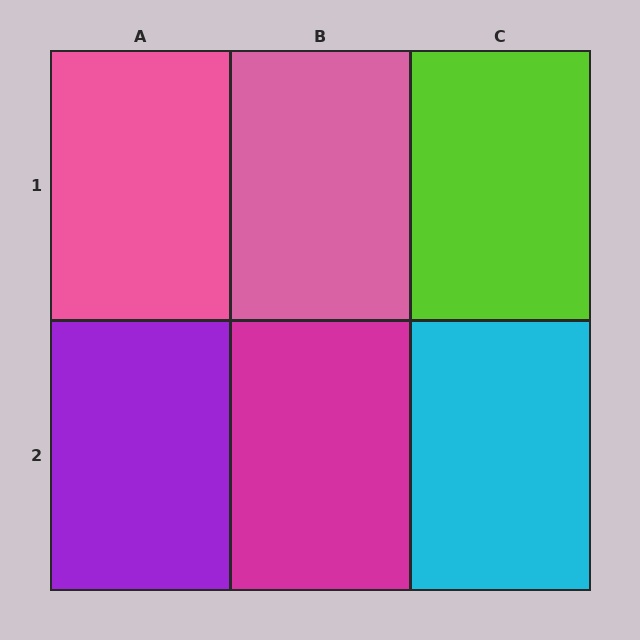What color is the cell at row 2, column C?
Cyan.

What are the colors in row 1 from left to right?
Pink, pink, lime.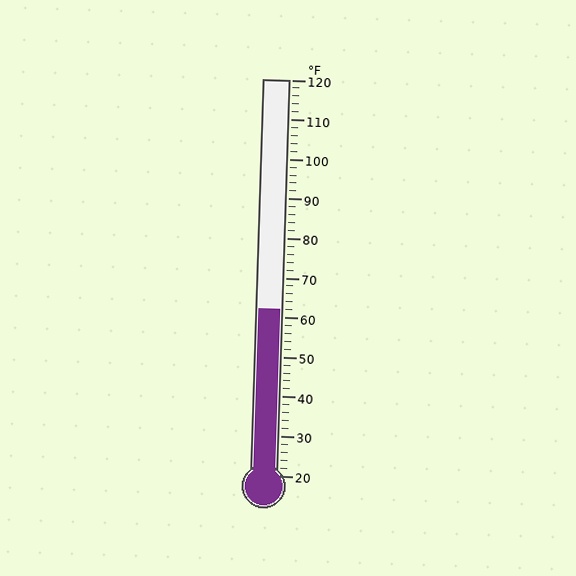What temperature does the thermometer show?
The thermometer shows approximately 62°F.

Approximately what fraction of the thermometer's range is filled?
The thermometer is filled to approximately 40% of its range.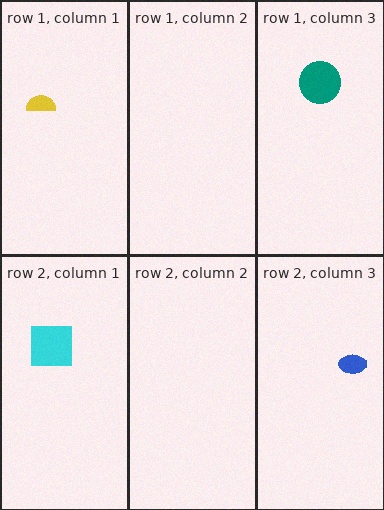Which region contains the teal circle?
The row 1, column 3 region.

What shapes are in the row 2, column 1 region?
The cyan square.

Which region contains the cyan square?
The row 2, column 1 region.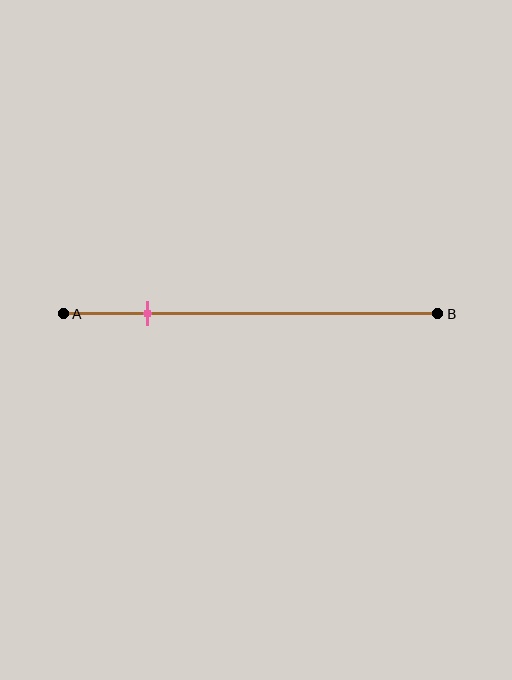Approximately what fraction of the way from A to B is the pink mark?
The pink mark is approximately 20% of the way from A to B.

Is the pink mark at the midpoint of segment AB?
No, the mark is at about 20% from A, not at the 50% midpoint.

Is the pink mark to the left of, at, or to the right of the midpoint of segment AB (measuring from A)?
The pink mark is to the left of the midpoint of segment AB.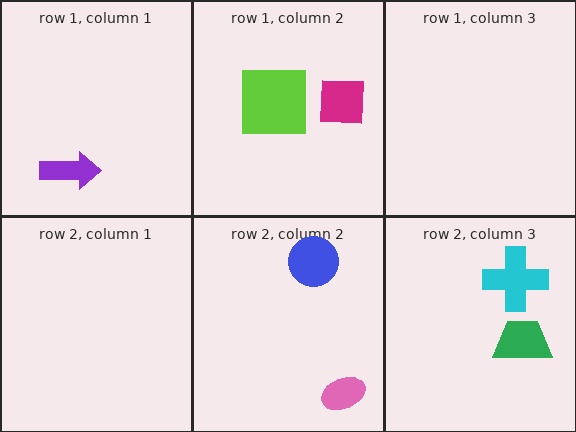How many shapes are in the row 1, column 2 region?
2.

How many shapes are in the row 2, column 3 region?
2.